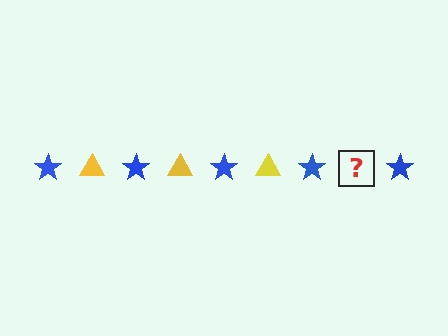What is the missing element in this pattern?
The missing element is a yellow triangle.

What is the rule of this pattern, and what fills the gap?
The rule is that the pattern alternates between blue star and yellow triangle. The gap should be filled with a yellow triangle.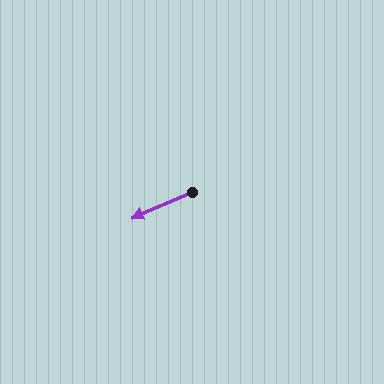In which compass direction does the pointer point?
Southwest.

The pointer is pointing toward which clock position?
Roughly 8 o'clock.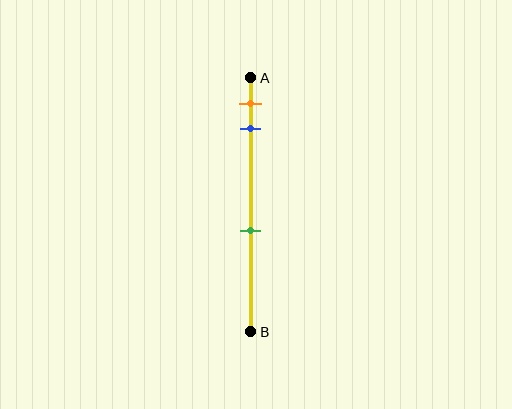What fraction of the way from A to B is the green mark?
The green mark is approximately 60% (0.6) of the way from A to B.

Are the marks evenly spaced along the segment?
No, the marks are not evenly spaced.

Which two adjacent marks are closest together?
The orange and blue marks are the closest adjacent pair.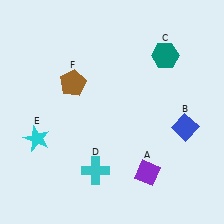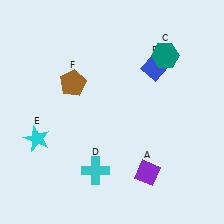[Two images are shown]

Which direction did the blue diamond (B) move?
The blue diamond (B) moved up.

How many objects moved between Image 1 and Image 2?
1 object moved between the two images.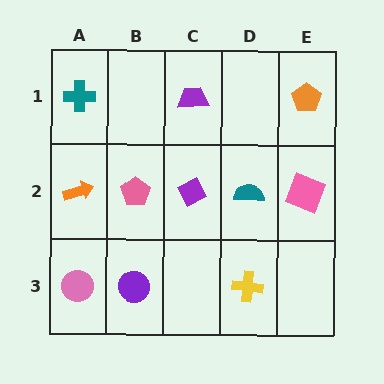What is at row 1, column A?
A teal cross.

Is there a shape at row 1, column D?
No, that cell is empty.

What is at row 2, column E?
A pink square.